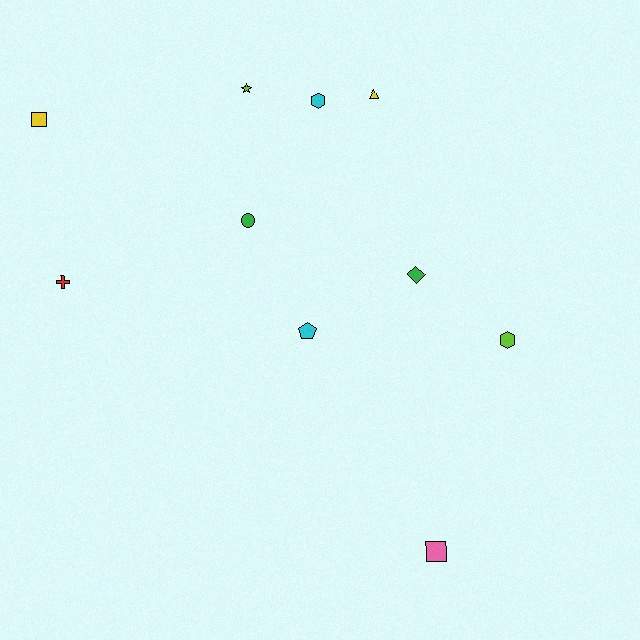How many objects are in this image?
There are 10 objects.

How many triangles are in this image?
There is 1 triangle.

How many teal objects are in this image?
There are no teal objects.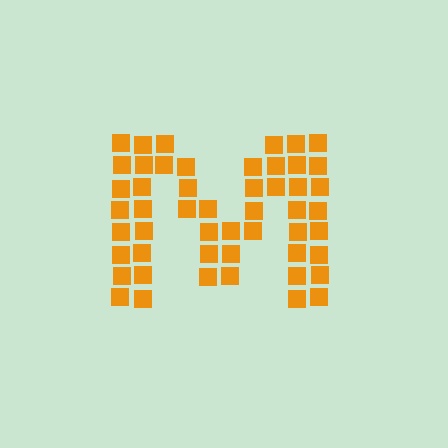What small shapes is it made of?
It is made of small squares.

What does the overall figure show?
The overall figure shows the letter M.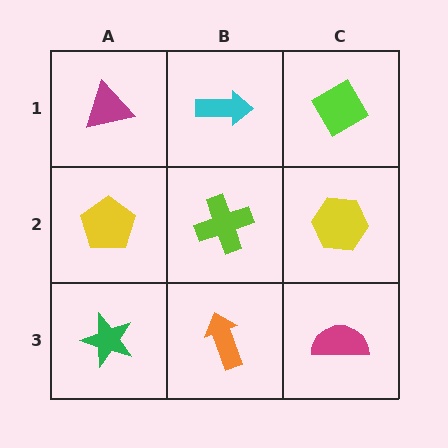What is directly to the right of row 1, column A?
A cyan arrow.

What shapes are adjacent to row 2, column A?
A magenta triangle (row 1, column A), a green star (row 3, column A), a lime cross (row 2, column B).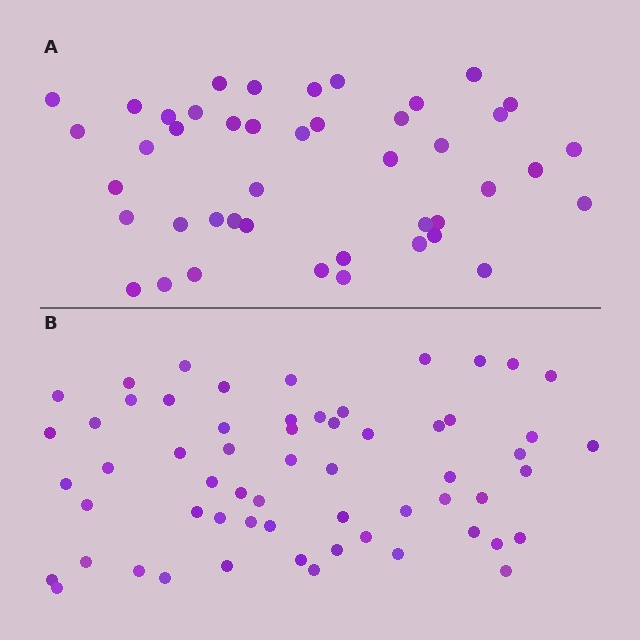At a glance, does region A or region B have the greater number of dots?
Region B (the bottom region) has more dots.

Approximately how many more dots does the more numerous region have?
Region B has approximately 15 more dots than region A.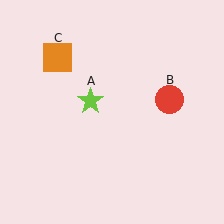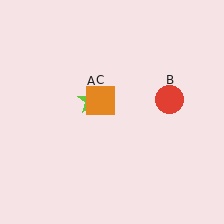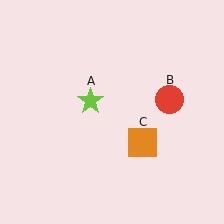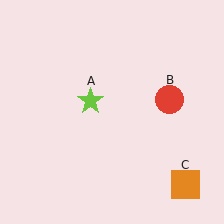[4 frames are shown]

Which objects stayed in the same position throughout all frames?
Lime star (object A) and red circle (object B) remained stationary.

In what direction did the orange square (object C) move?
The orange square (object C) moved down and to the right.